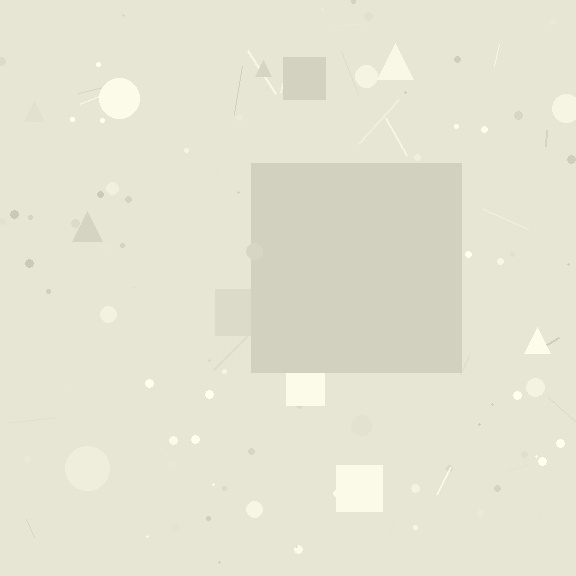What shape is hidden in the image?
A square is hidden in the image.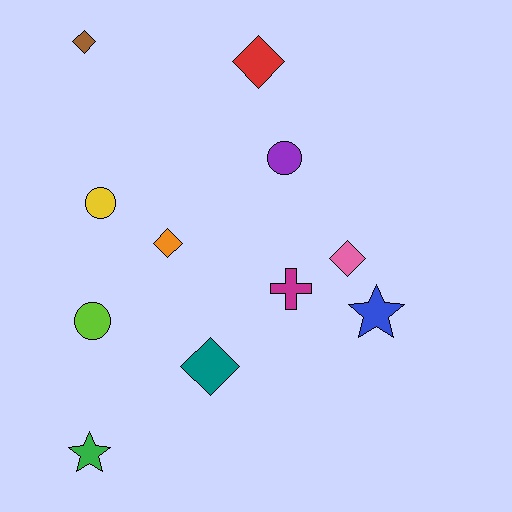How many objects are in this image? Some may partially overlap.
There are 11 objects.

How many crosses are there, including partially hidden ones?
There is 1 cross.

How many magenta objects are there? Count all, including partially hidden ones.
There is 1 magenta object.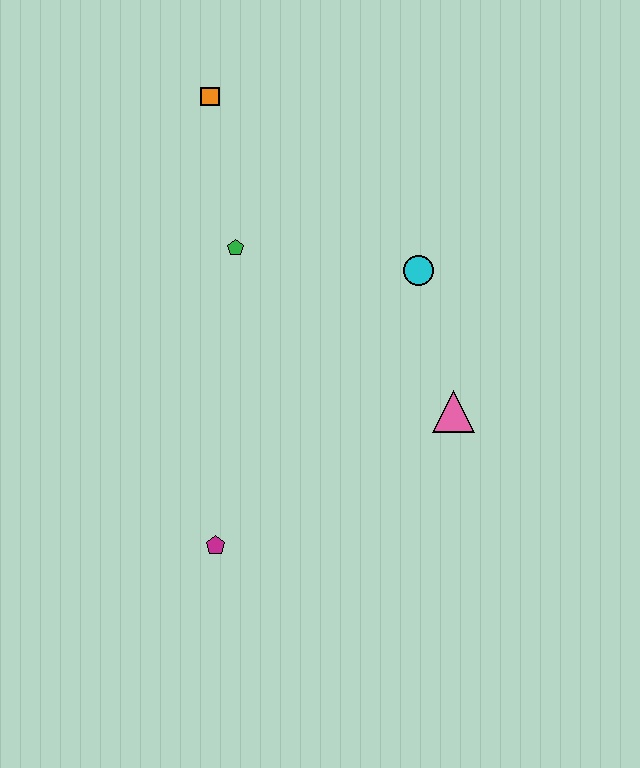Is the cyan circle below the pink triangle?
No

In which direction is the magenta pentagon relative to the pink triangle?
The magenta pentagon is to the left of the pink triangle.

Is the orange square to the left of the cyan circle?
Yes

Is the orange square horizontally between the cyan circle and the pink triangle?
No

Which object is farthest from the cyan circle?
The magenta pentagon is farthest from the cyan circle.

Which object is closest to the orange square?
The green pentagon is closest to the orange square.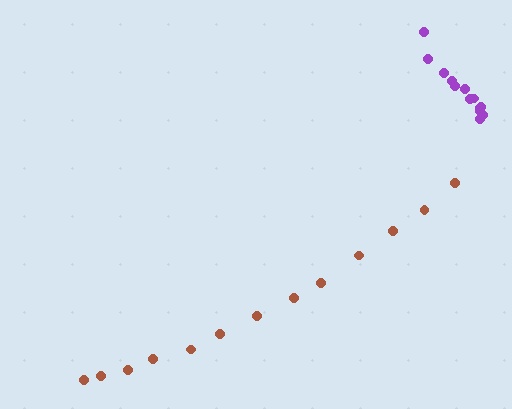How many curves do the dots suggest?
There are 2 distinct paths.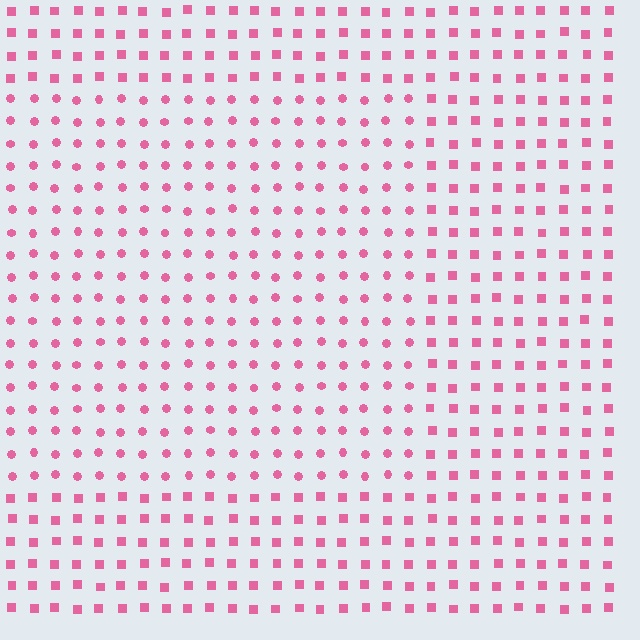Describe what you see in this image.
The image is filled with small pink elements arranged in a uniform grid. A rectangle-shaped region contains circles, while the surrounding area contains squares. The boundary is defined purely by the change in element shape.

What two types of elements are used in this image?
The image uses circles inside the rectangle region and squares outside it.